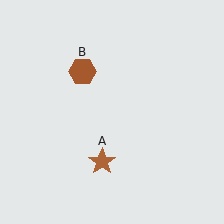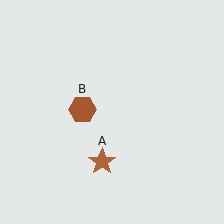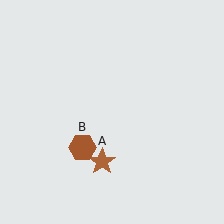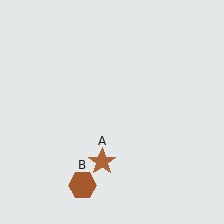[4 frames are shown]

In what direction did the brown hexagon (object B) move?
The brown hexagon (object B) moved down.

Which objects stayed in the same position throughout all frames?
Brown star (object A) remained stationary.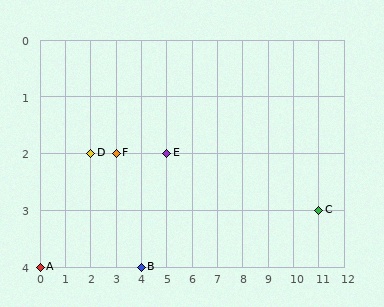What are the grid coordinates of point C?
Point C is at grid coordinates (11, 3).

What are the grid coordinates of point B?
Point B is at grid coordinates (4, 4).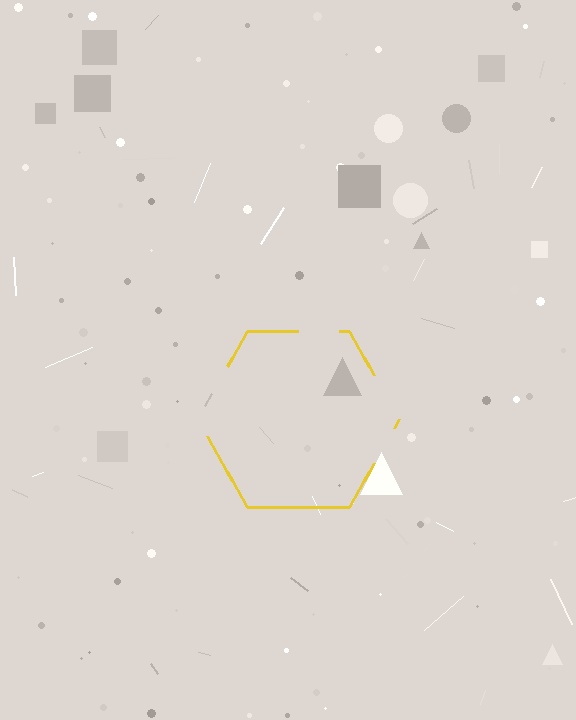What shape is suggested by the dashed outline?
The dashed outline suggests a hexagon.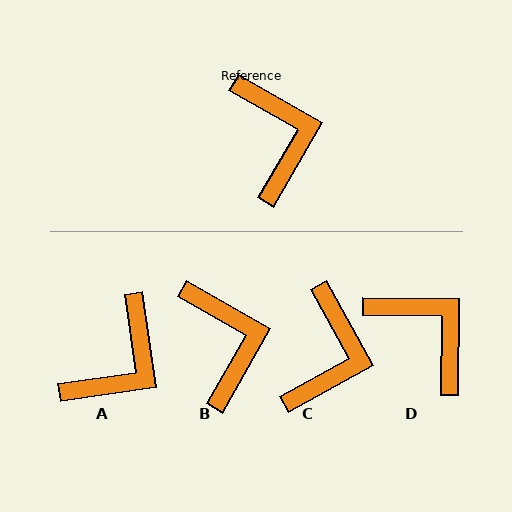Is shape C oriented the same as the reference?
No, it is off by about 31 degrees.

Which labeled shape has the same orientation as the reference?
B.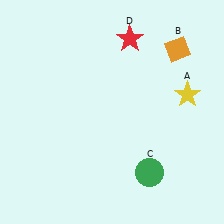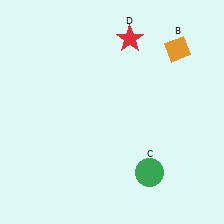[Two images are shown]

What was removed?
The yellow star (A) was removed in Image 2.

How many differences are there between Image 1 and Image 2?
There is 1 difference between the two images.